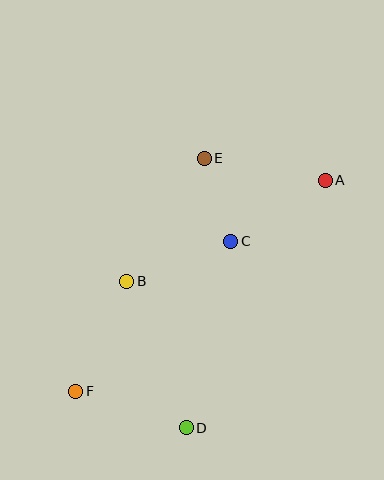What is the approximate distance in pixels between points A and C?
The distance between A and C is approximately 113 pixels.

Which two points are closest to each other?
Points C and E are closest to each other.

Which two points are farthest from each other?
Points A and F are farthest from each other.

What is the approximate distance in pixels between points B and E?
The distance between B and E is approximately 145 pixels.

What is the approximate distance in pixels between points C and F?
The distance between C and F is approximately 216 pixels.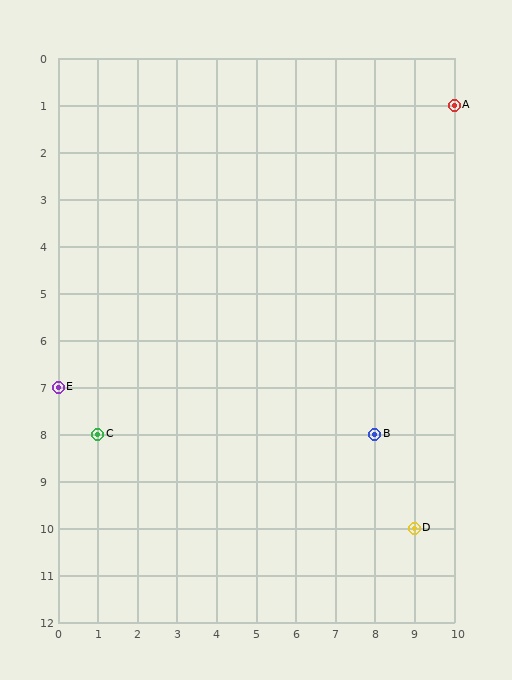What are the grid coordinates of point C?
Point C is at grid coordinates (1, 8).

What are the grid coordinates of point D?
Point D is at grid coordinates (9, 10).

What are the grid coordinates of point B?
Point B is at grid coordinates (8, 8).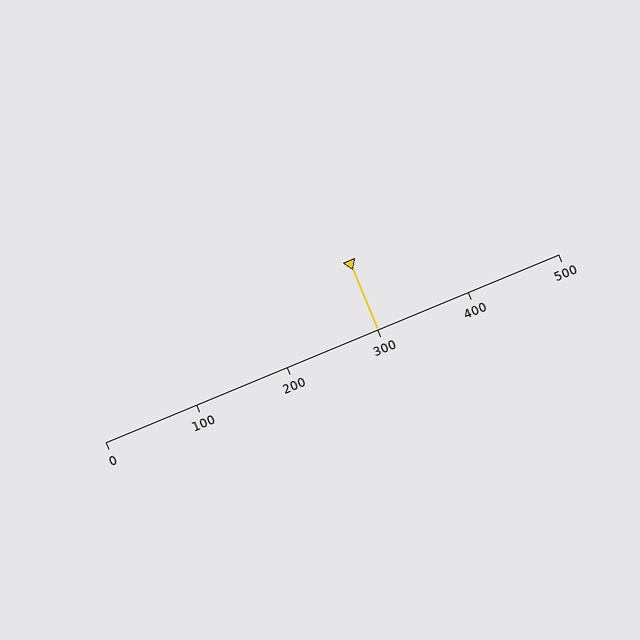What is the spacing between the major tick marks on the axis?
The major ticks are spaced 100 apart.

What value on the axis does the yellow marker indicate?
The marker indicates approximately 300.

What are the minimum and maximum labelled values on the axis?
The axis runs from 0 to 500.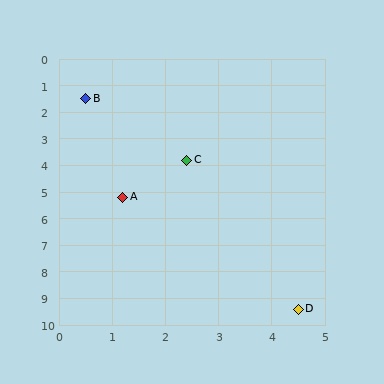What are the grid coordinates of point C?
Point C is at approximately (2.4, 3.8).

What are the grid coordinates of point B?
Point B is at approximately (0.5, 1.5).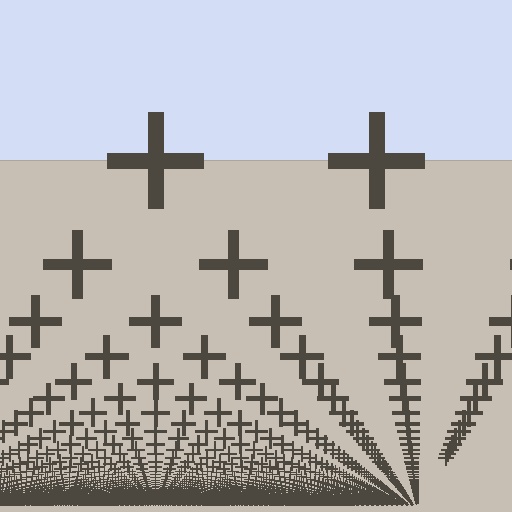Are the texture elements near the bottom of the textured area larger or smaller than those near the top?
Smaller. The gradient is inverted — elements near the bottom are smaller and denser.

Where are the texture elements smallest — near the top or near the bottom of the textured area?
Near the bottom.